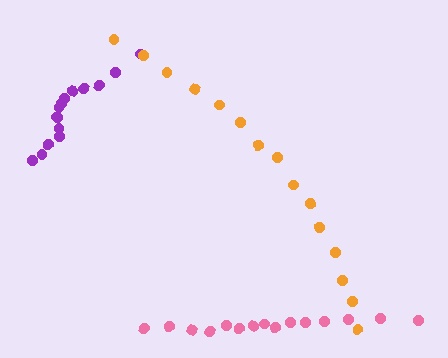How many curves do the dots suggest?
There are 3 distinct paths.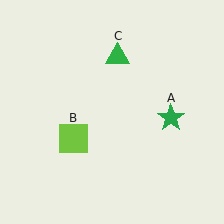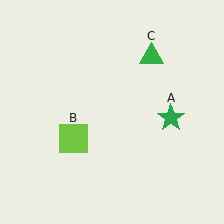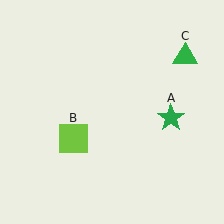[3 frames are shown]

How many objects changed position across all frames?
1 object changed position: green triangle (object C).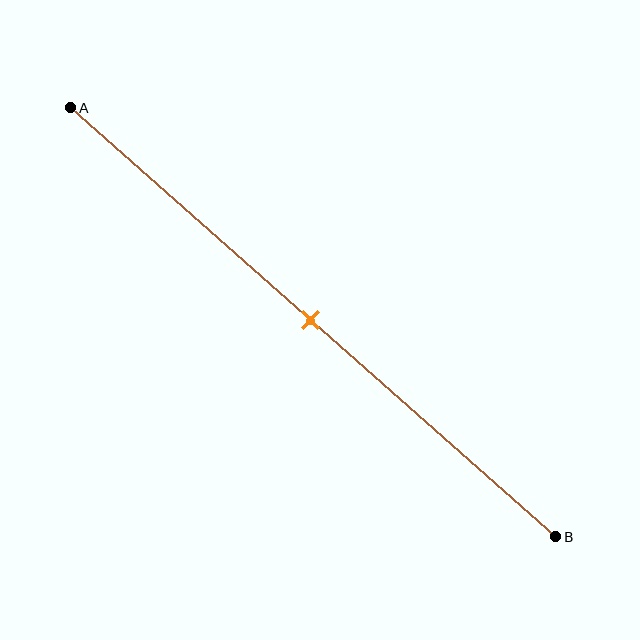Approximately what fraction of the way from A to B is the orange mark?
The orange mark is approximately 50% of the way from A to B.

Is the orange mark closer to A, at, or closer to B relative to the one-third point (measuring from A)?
The orange mark is closer to point B than the one-third point of segment AB.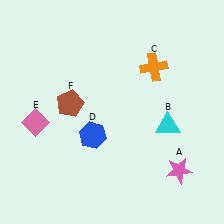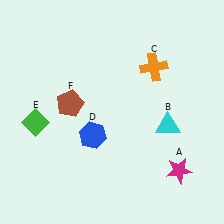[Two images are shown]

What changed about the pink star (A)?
In Image 1, A is pink. In Image 2, it changed to magenta.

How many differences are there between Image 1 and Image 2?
There are 2 differences between the two images.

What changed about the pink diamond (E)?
In Image 1, E is pink. In Image 2, it changed to green.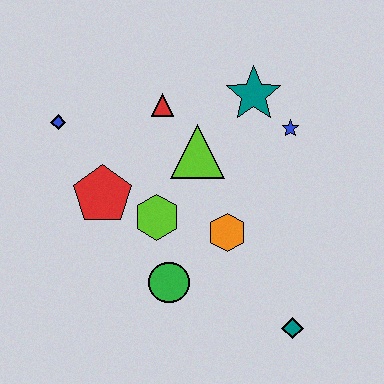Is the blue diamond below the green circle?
No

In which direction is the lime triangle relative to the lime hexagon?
The lime triangle is above the lime hexagon.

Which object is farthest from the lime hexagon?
The teal diamond is farthest from the lime hexagon.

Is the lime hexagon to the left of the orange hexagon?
Yes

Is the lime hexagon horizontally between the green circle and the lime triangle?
No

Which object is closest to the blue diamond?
The red pentagon is closest to the blue diamond.